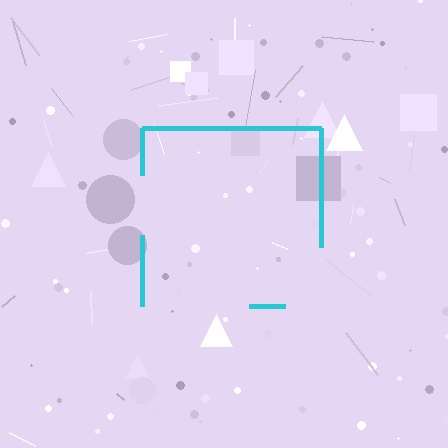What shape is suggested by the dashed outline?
The dashed outline suggests a square.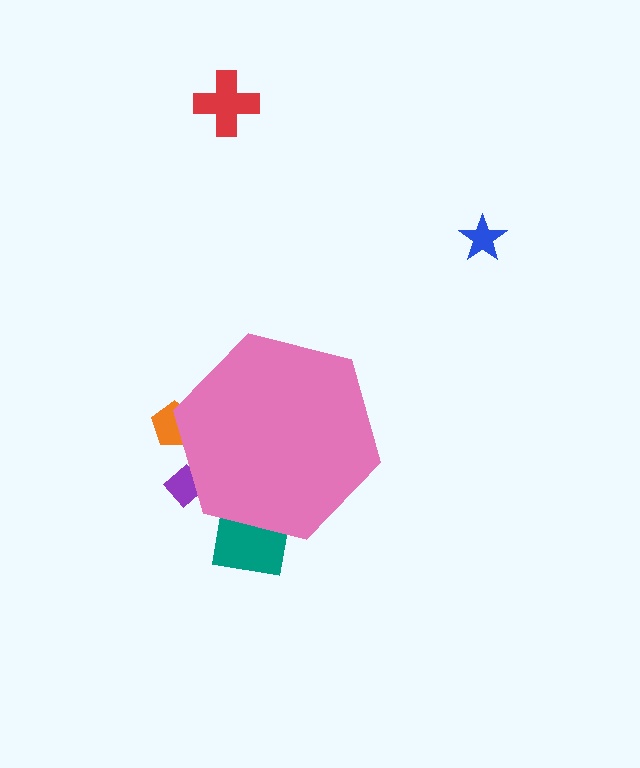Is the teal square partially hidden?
Yes, the teal square is partially hidden behind the pink hexagon.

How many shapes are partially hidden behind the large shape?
3 shapes are partially hidden.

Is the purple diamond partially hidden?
Yes, the purple diamond is partially hidden behind the pink hexagon.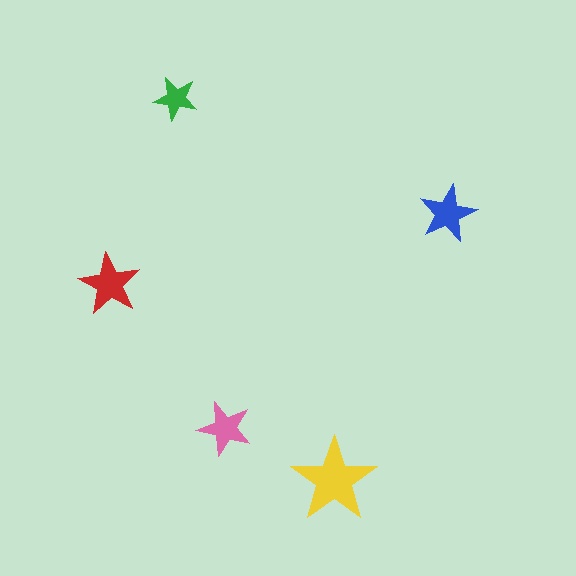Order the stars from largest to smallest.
the yellow one, the red one, the blue one, the pink one, the green one.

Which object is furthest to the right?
The blue star is rightmost.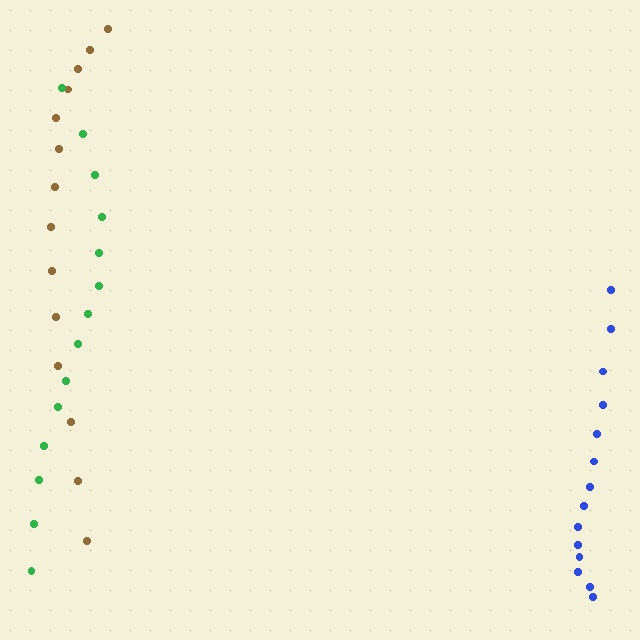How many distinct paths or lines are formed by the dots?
There are 3 distinct paths.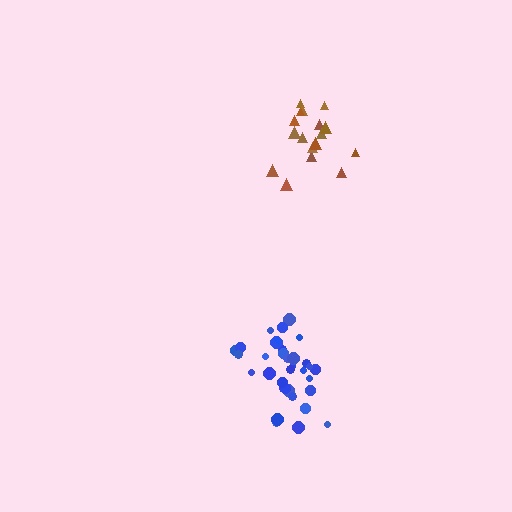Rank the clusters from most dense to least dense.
blue, brown.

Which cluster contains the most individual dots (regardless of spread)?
Blue (34).